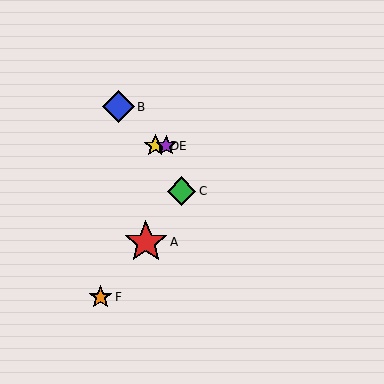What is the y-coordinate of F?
Object F is at y≈297.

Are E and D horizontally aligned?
Yes, both are at y≈146.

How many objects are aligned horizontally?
2 objects (D, E) are aligned horizontally.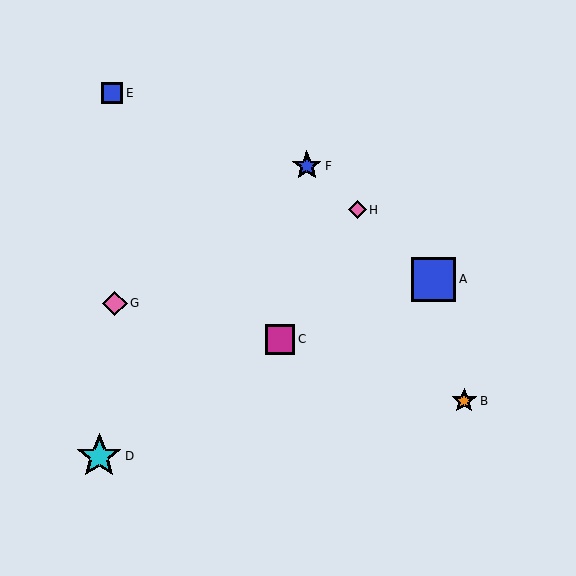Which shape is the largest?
The cyan star (labeled D) is the largest.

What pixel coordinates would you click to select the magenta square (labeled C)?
Click at (280, 339) to select the magenta square C.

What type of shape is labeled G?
Shape G is a pink diamond.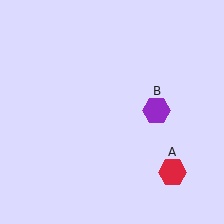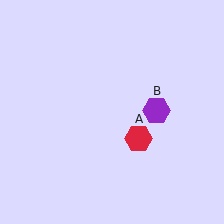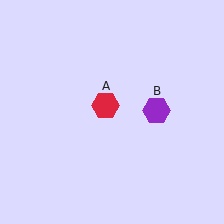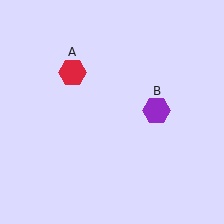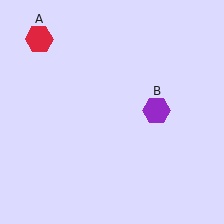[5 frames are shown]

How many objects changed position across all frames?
1 object changed position: red hexagon (object A).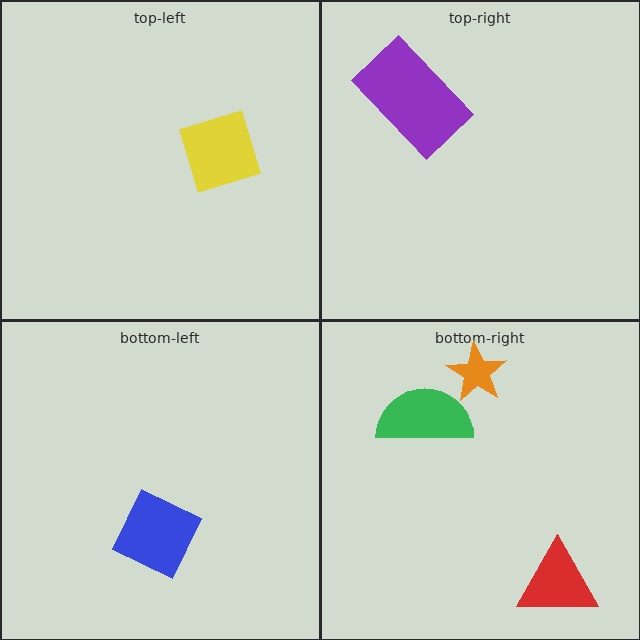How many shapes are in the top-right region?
1.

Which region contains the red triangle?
The bottom-right region.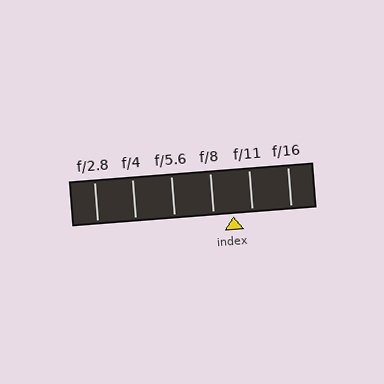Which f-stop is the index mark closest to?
The index mark is closest to f/11.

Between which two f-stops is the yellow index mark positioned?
The index mark is between f/8 and f/11.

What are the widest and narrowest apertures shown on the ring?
The widest aperture shown is f/2.8 and the narrowest is f/16.